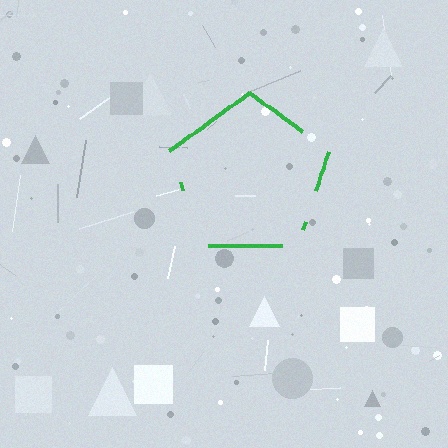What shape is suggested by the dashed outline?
The dashed outline suggests a pentagon.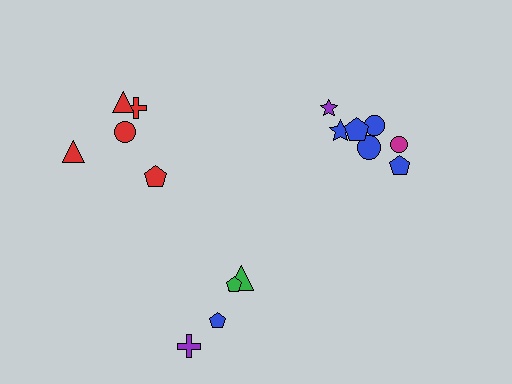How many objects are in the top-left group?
There are 5 objects.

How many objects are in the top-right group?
There are 7 objects.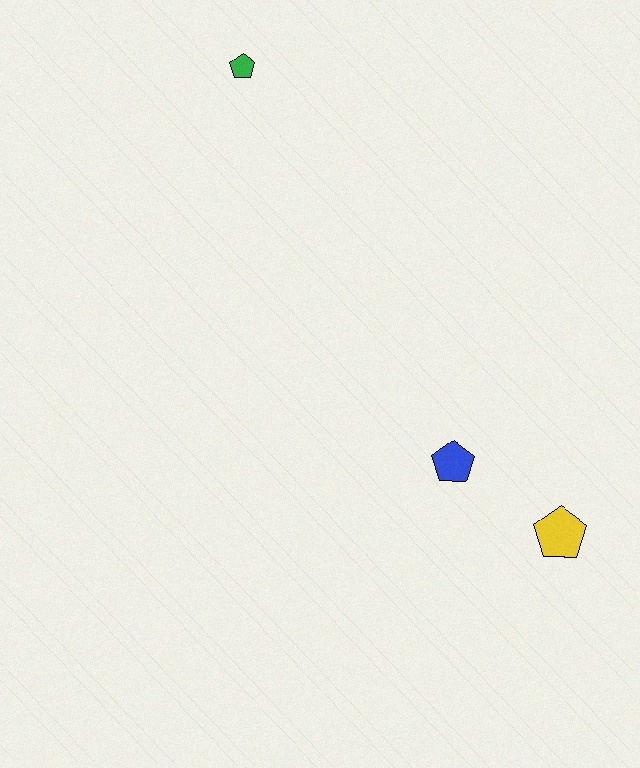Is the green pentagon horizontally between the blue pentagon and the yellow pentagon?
No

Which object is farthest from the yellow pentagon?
The green pentagon is farthest from the yellow pentagon.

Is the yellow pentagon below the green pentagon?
Yes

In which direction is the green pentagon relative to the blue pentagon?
The green pentagon is above the blue pentagon.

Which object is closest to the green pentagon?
The blue pentagon is closest to the green pentagon.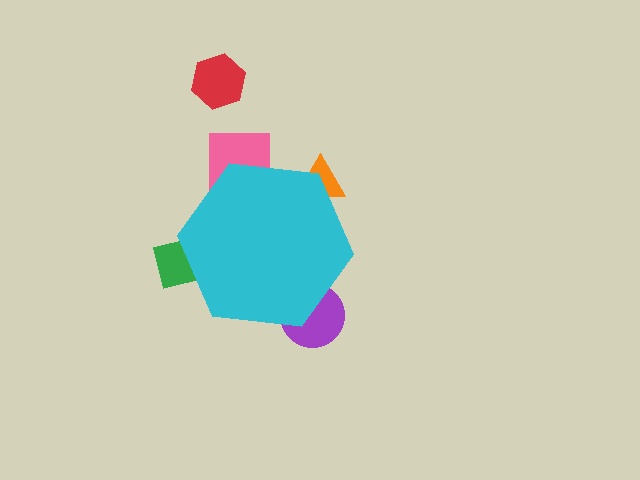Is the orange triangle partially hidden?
Yes, the orange triangle is partially hidden behind the cyan hexagon.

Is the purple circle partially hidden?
Yes, the purple circle is partially hidden behind the cyan hexagon.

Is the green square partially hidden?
Yes, the green square is partially hidden behind the cyan hexagon.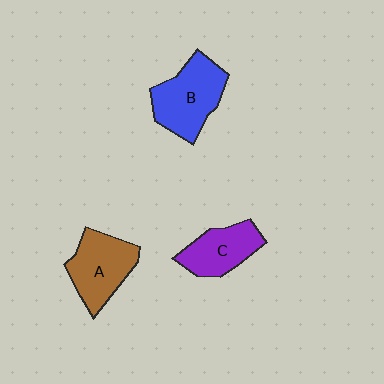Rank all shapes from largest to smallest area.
From largest to smallest: B (blue), A (brown), C (purple).